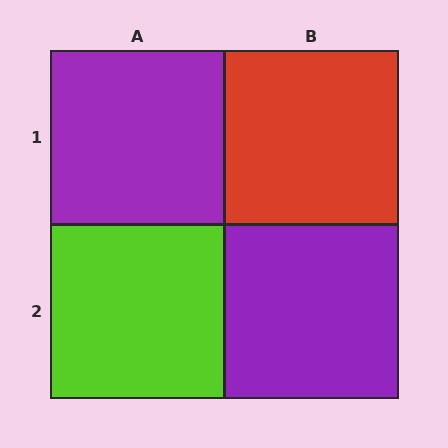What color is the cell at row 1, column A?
Purple.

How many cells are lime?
1 cell is lime.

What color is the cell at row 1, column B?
Red.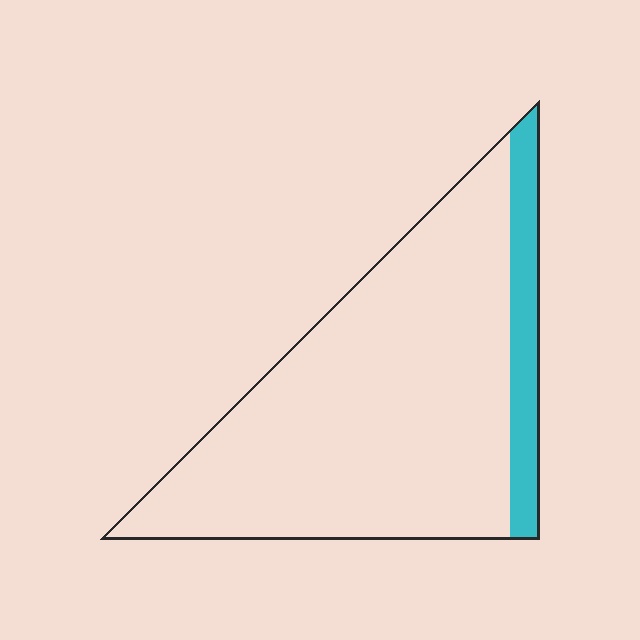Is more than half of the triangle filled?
No.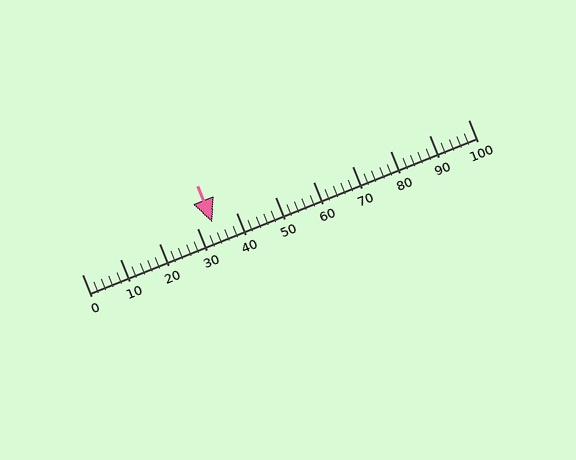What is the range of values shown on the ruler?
The ruler shows values from 0 to 100.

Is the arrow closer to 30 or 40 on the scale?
The arrow is closer to 30.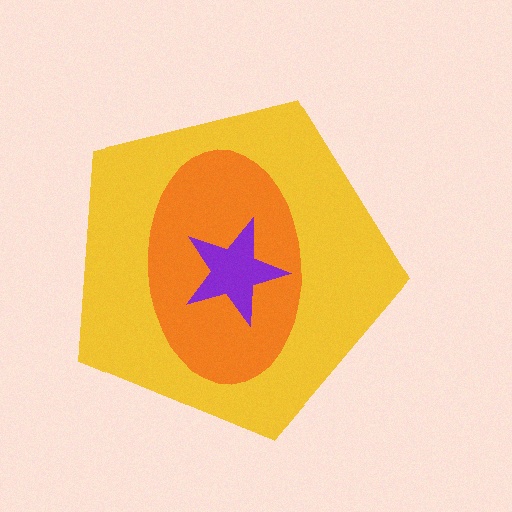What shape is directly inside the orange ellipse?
The purple star.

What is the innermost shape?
The purple star.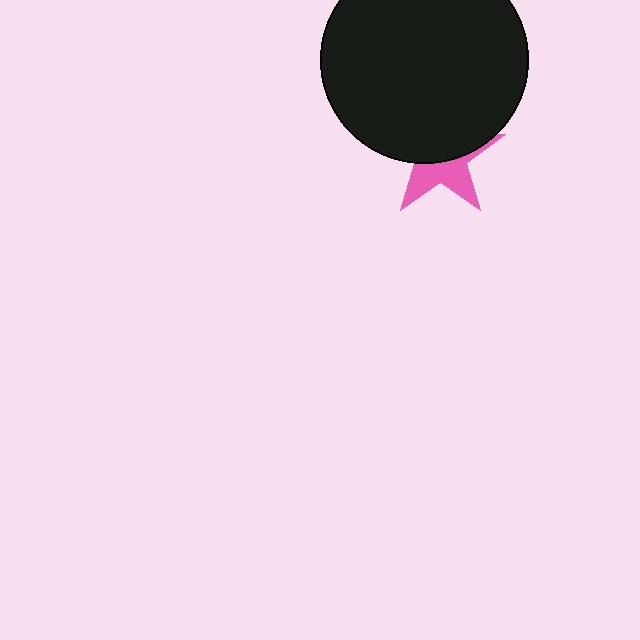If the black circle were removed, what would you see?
You would see the complete pink star.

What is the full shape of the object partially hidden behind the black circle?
The partially hidden object is a pink star.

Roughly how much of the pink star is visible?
A small part of it is visible (roughly 42%).